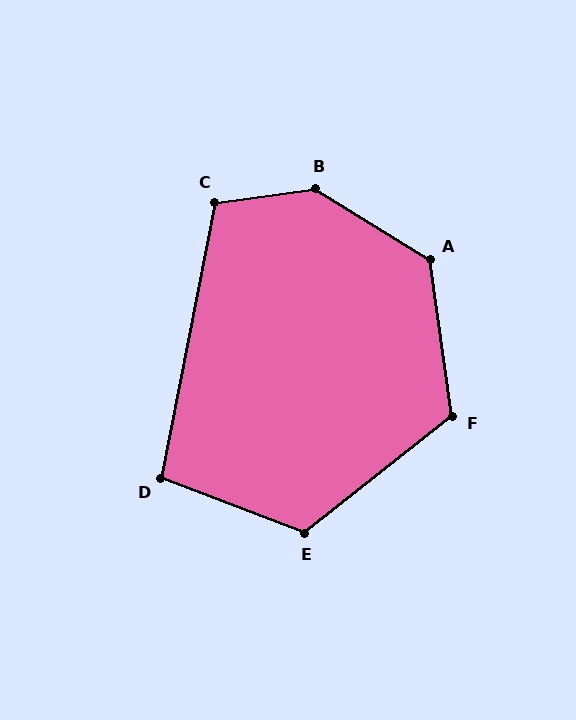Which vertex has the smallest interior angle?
D, at approximately 100 degrees.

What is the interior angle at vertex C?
Approximately 109 degrees (obtuse).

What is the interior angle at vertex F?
Approximately 120 degrees (obtuse).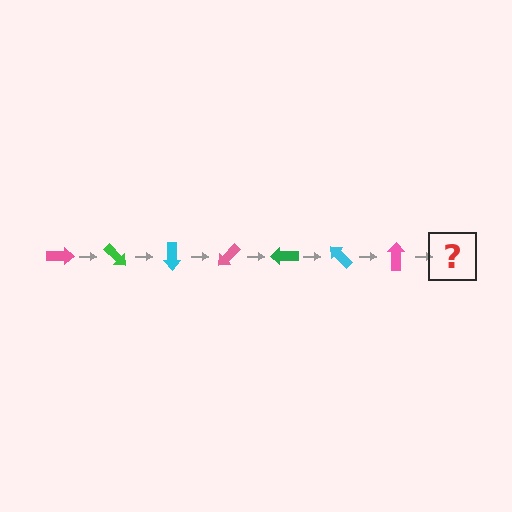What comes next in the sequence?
The next element should be a green arrow, rotated 315 degrees from the start.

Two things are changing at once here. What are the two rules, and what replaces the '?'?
The two rules are that it rotates 45 degrees each step and the color cycles through pink, green, and cyan. The '?' should be a green arrow, rotated 315 degrees from the start.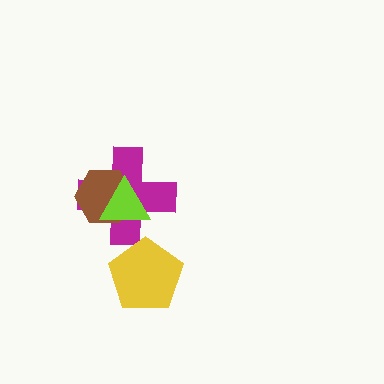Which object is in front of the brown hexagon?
The lime triangle is in front of the brown hexagon.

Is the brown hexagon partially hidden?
Yes, it is partially covered by another shape.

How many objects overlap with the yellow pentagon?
0 objects overlap with the yellow pentagon.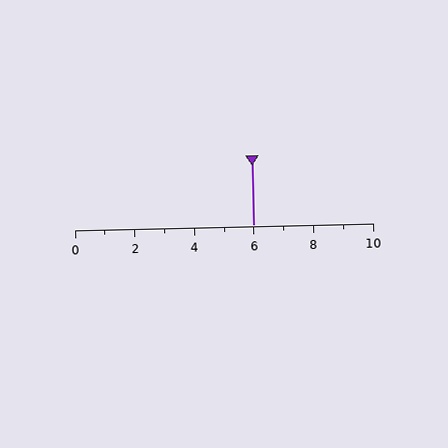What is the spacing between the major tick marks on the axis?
The major ticks are spaced 2 apart.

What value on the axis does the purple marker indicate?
The marker indicates approximately 6.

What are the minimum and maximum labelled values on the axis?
The axis runs from 0 to 10.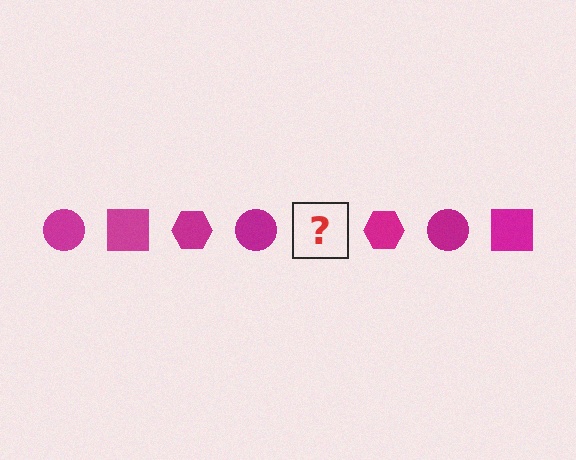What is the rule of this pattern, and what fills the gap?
The rule is that the pattern cycles through circle, square, hexagon shapes in magenta. The gap should be filled with a magenta square.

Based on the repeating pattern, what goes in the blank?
The blank should be a magenta square.